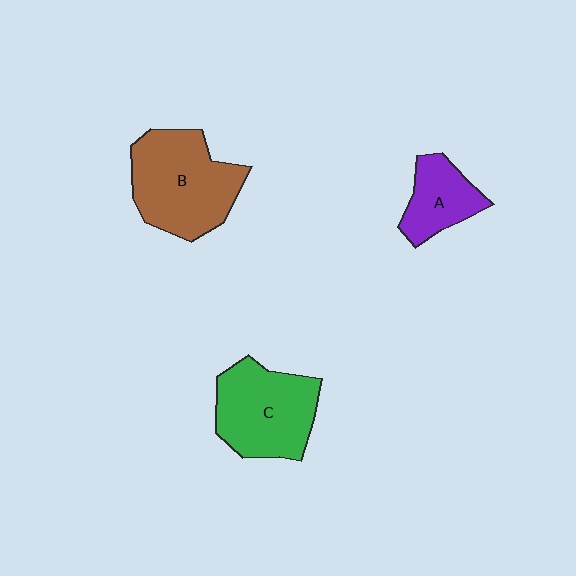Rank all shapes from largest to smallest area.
From largest to smallest: B (brown), C (green), A (purple).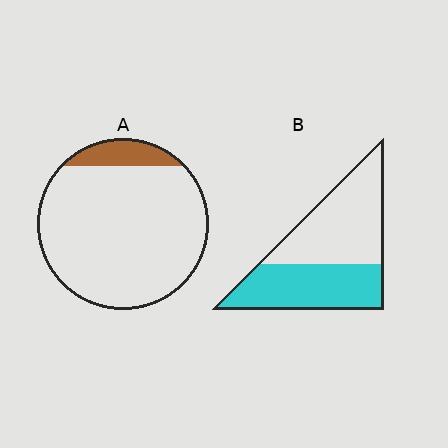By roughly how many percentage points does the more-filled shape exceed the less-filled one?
By roughly 35 percentage points (B over A).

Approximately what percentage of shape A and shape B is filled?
A is approximately 10% and B is approximately 45%.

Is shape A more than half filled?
No.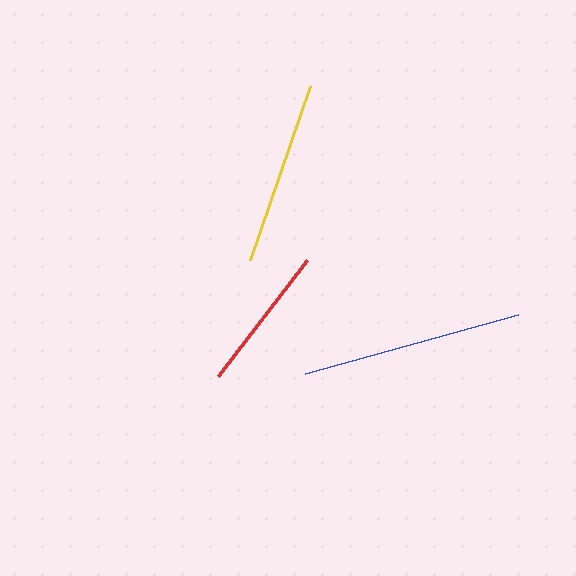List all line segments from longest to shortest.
From longest to shortest: blue, yellow, red.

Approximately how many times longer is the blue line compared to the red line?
The blue line is approximately 1.5 times the length of the red line.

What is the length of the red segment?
The red segment is approximately 146 pixels long.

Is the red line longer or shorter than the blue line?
The blue line is longer than the red line.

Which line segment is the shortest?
The red line is the shortest at approximately 146 pixels.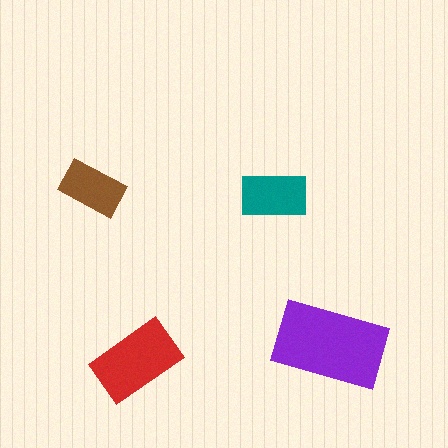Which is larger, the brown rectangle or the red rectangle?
The red one.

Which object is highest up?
The brown rectangle is topmost.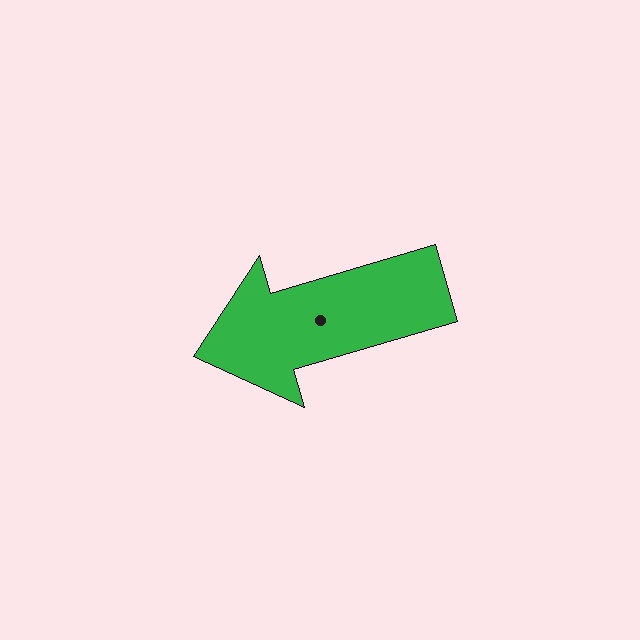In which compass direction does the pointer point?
West.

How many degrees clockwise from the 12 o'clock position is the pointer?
Approximately 254 degrees.